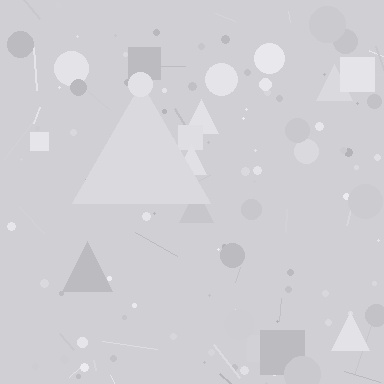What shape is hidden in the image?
A triangle is hidden in the image.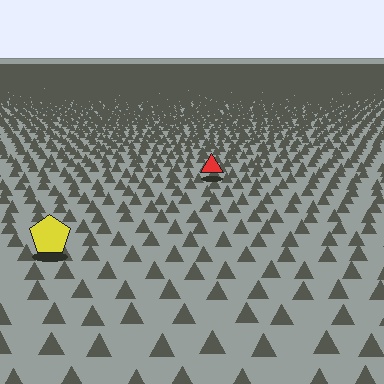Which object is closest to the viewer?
The yellow pentagon is closest. The texture marks near it are larger and more spread out.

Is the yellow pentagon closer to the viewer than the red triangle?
Yes. The yellow pentagon is closer — you can tell from the texture gradient: the ground texture is coarser near it.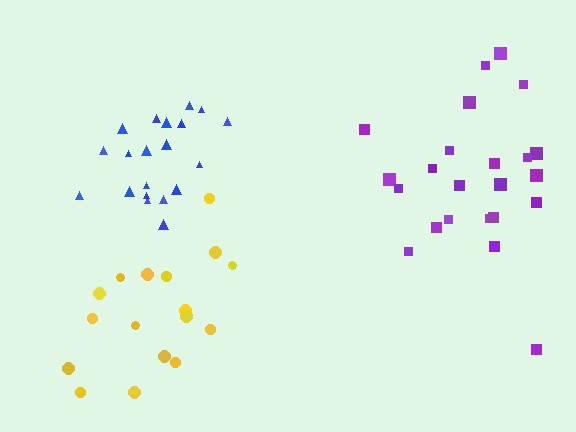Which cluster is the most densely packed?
Blue.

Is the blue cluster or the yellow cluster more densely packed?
Blue.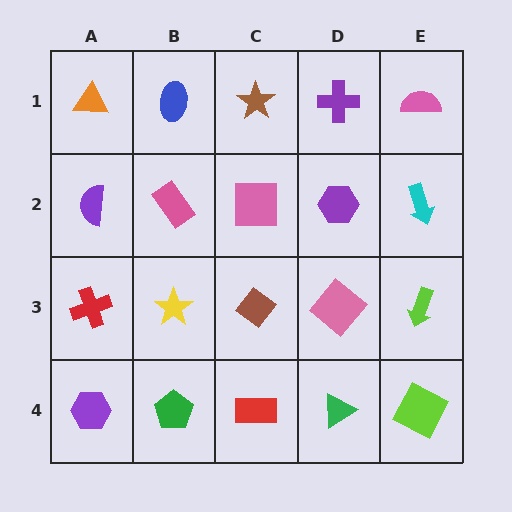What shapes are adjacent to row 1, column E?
A cyan arrow (row 2, column E), a purple cross (row 1, column D).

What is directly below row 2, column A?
A red cross.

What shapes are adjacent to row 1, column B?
A pink rectangle (row 2, column B), an orange triangle (row 1, column A), a brown star (row 1, column C).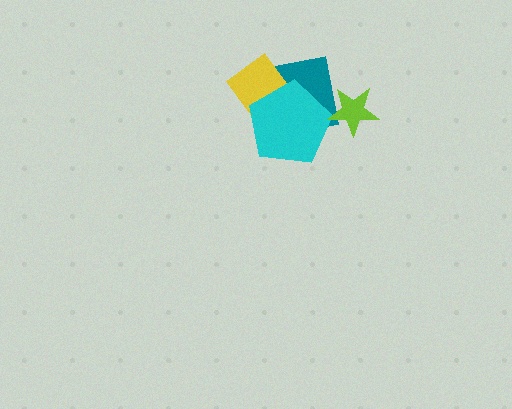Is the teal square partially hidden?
Yes, it is partially covered by another shape.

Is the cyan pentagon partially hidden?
No, no other shape covers it.